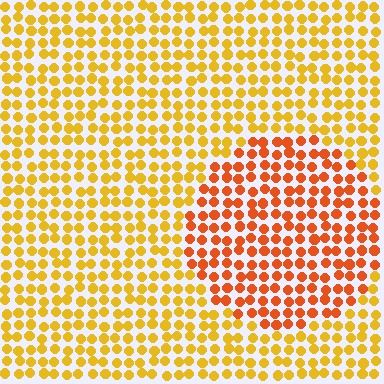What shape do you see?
I see a circle.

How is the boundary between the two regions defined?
The boundary is defined purely by a slight shift in hue (about 31 degrees). Spacing, size, and orientation are identical on both sides.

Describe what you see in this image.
The image is filled with small yellow elements in a uniform arrangement. A circle-shaped region is visible where the elements are tinted to a slightly different hue, forming a subtle color boundary.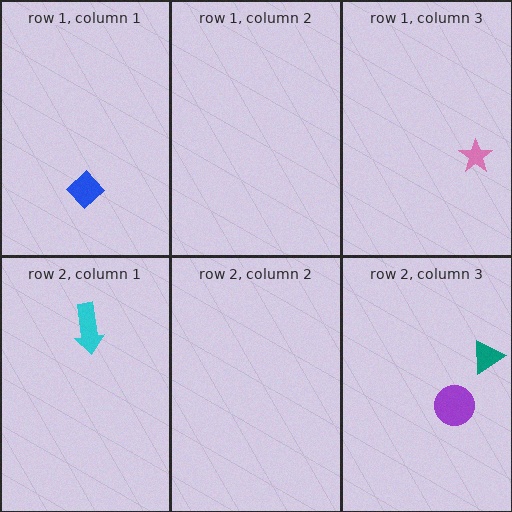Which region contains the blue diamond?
The row 1, column 1 region.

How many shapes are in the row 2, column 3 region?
2.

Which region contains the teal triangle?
The row 2, column 3 region.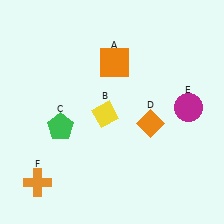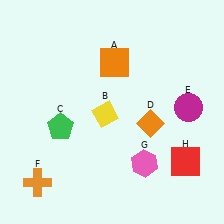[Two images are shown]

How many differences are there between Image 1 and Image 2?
There are 2 differences between the two images.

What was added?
A pink hexagon (G), a red square (H) were added in Image 2.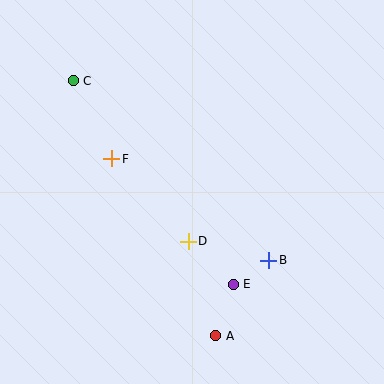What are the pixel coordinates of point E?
Point E is at (233, 284).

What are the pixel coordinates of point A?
Point A is at (216, 336).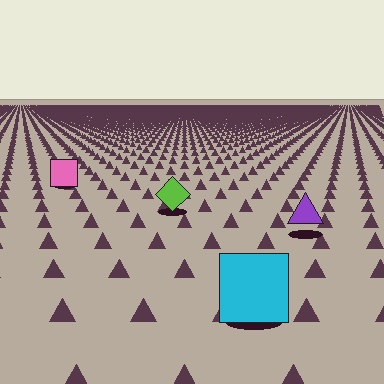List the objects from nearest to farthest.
From nearest to farthest: the cyan square, the purple triangle, the lime diamond, the pink square.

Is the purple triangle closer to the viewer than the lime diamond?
Yes. The purple triangle is closer — you can tell from the texture gradient: the ground texture is coarser near it.